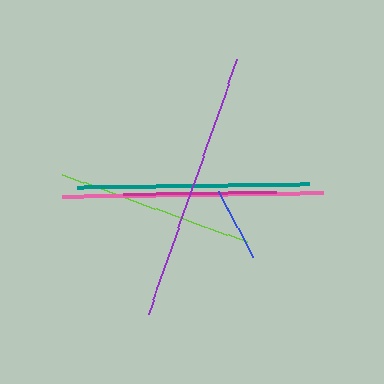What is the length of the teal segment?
The teal segment is approximately 233 pixels long.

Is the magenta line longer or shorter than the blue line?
The magenta line is longer than the blue line.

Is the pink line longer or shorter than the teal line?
The pink line is longer than the teal line.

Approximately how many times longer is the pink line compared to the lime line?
The pink line is approximately 1.3 times the length of the lime line.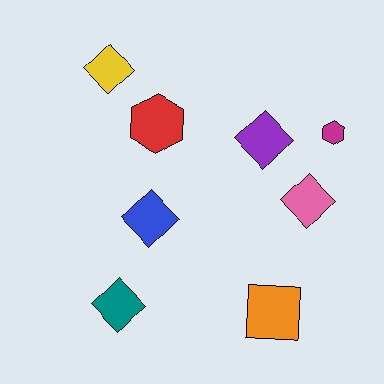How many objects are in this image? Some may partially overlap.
There are 8 objects.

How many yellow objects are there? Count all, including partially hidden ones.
There is 1 yellow object.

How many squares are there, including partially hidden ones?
There is 1 square.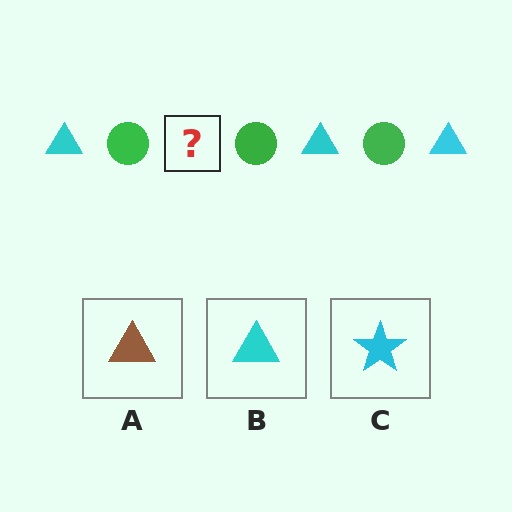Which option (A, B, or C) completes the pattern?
B.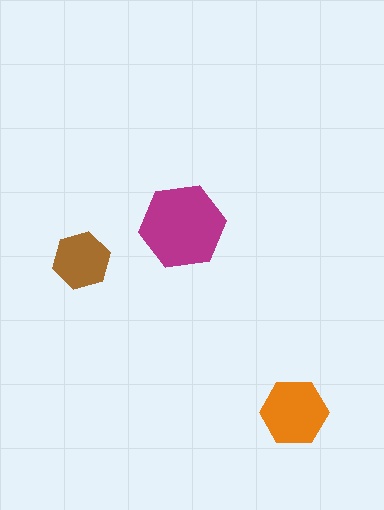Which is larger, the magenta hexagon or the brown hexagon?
The magenta one.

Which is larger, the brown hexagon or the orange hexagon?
The orange one.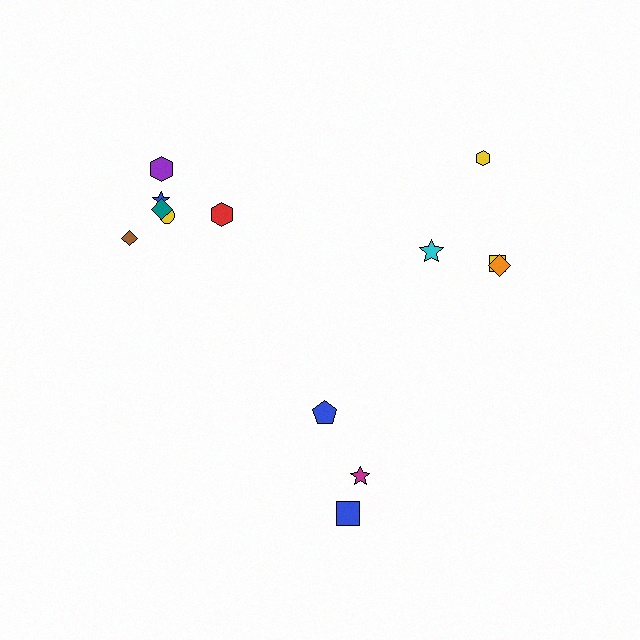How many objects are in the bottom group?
There are 3 objects.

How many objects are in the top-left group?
There are 6 objects.